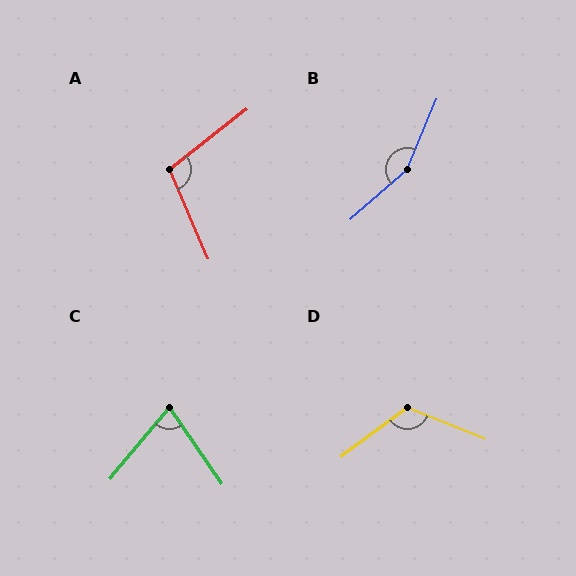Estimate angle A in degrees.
Approximately 105 degrees.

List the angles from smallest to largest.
C (74°), A (105°), D (121°), B (154°).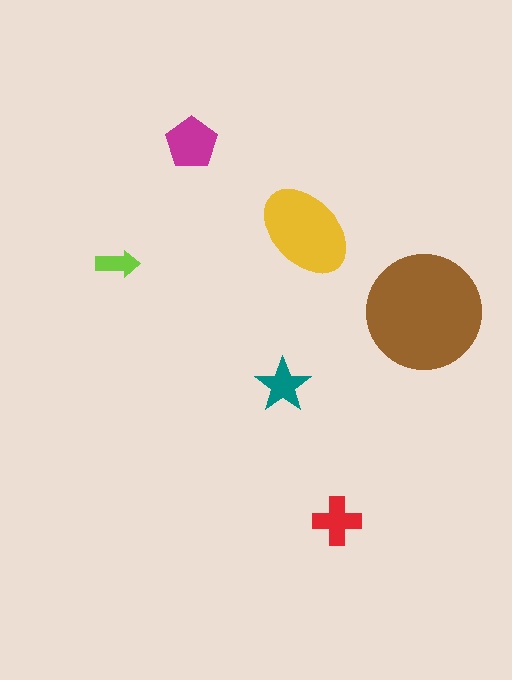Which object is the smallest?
The lime arrow.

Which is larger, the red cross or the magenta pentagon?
The magenta pentagon.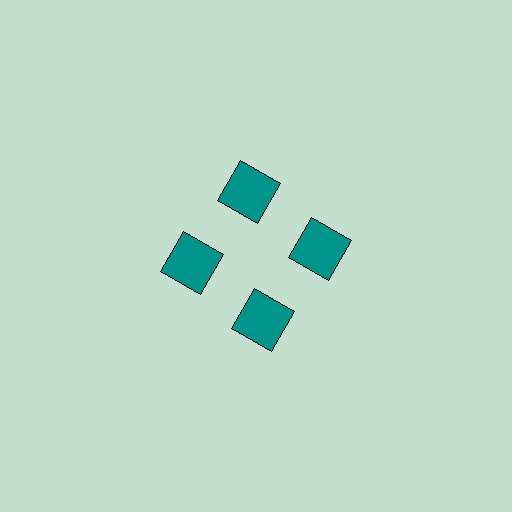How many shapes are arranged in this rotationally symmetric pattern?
There are 4 shapes, arranged in 4 groups of 1.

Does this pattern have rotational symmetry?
Yes, this pattern has 4-fold rotational symmetry. It looks the same after rotating 90 degrees around the center.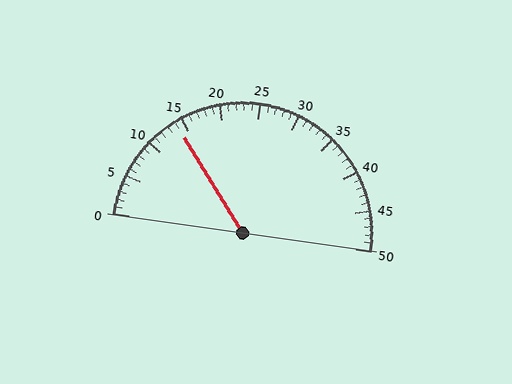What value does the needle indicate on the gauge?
The needle indicates approximately 14.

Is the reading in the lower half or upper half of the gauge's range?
The reading is in the lower half of the range (0 to 50).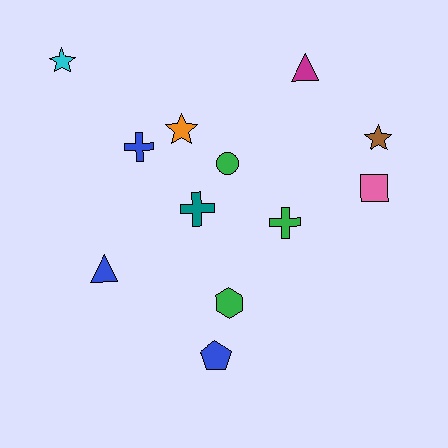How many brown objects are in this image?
There is 1 brown object.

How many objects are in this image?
There are 12 objects.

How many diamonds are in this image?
There are no diamonds.